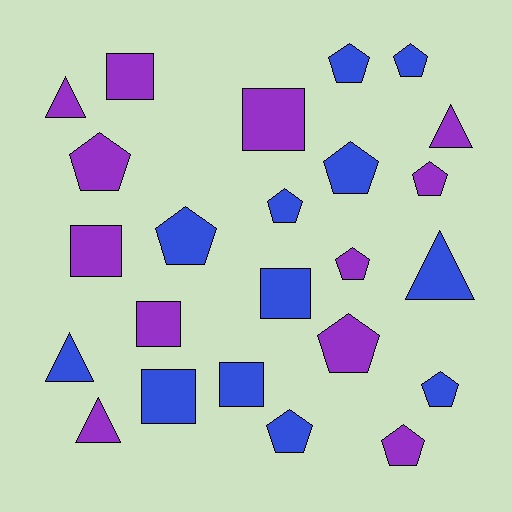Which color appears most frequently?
Blue, with 12 objects.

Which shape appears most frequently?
Pentagon, with 12 objects.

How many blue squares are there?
There are 3 blue squares.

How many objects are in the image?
There are 24 objects.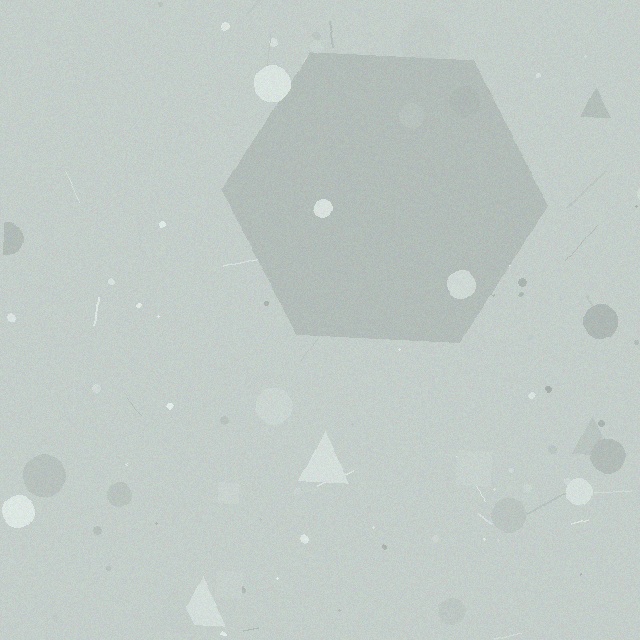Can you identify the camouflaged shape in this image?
The camouflaged shape is a hexagon.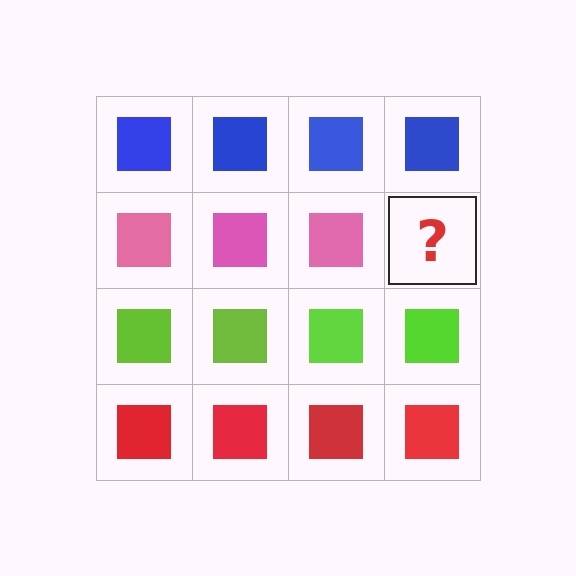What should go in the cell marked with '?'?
The missing cell should contain a pink square.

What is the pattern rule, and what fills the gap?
The rule is that each row has a consistent color. The gap should be filled with a pink square.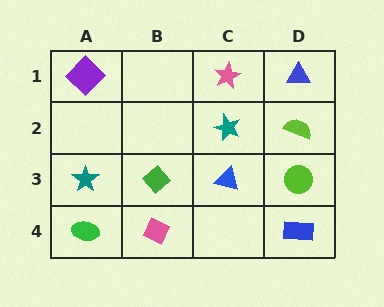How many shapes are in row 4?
3 shapes.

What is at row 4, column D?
A blue rectangle.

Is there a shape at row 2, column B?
No, that cell is empty.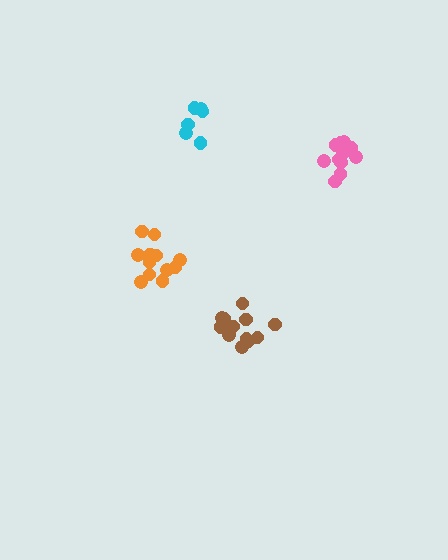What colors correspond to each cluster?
The clusters are colored: pink, cyan, brown, orange.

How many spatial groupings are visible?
There are 4 spatial groupings.